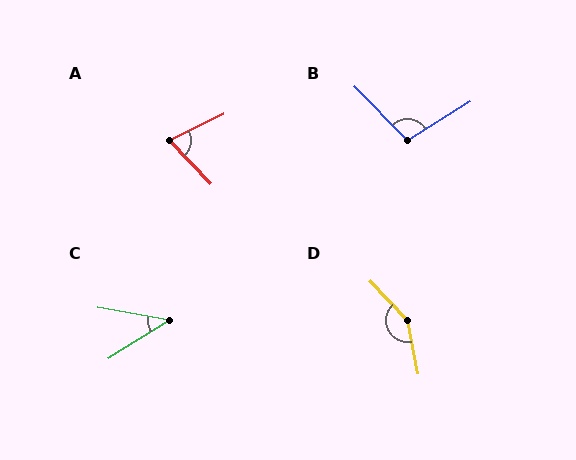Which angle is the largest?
D, at approximately 148 degrees.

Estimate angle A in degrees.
Approximately 72 degrees.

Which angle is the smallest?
C, at approximately 42 degrees.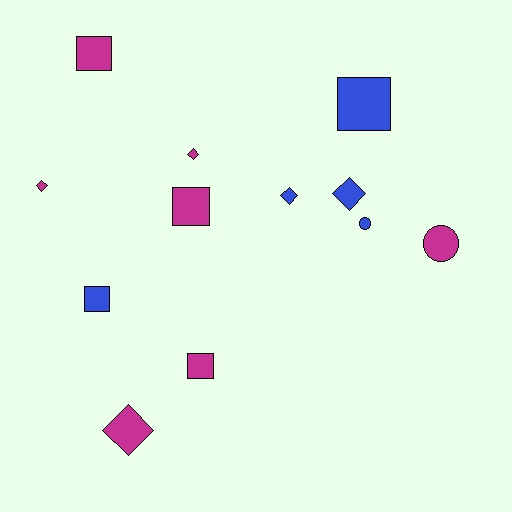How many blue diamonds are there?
There are 2 blue diamonds.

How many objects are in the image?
There are 12 objects.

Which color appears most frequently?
Magenta, with 7 objects.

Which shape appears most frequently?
Square, with 5 objects.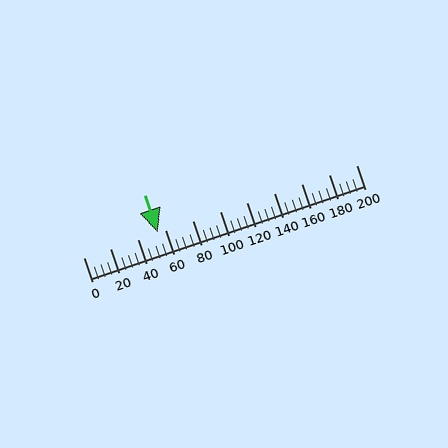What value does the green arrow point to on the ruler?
The green arrow points to approximately 54.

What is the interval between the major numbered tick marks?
The major tick marks are spaced 20 units apart.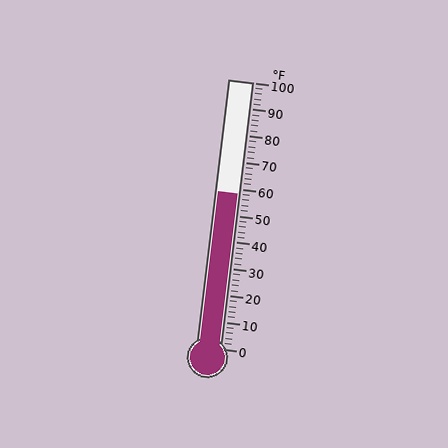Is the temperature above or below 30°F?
The temperature is above 30°F.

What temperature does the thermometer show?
The thermometer shows approximately 58°F.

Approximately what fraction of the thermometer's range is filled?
The thermometer is filled to approximately 60% of its range.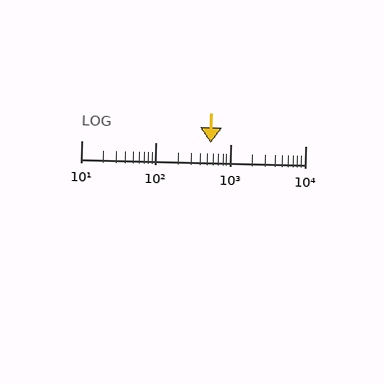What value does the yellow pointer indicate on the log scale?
The pointer indicates approximately 550.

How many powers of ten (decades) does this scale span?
The scale spans 3 decades, from 10 to 10000.